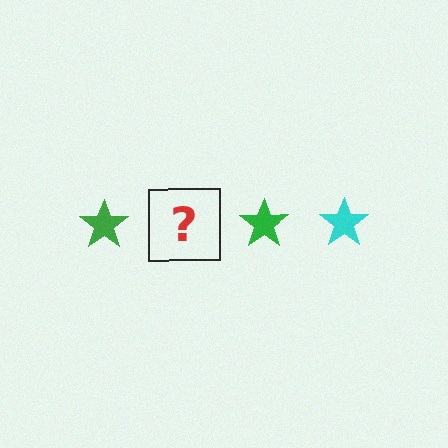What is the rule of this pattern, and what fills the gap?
The rule is that the pattern cycles through green, cyan stars. The gap should be filled with a cyan star.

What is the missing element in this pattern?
The missing element is a cyan star.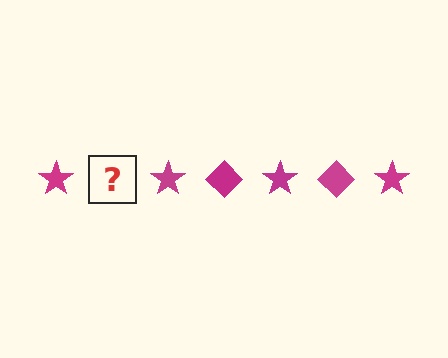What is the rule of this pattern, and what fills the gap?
The rule is that the pattern cycles through star, diamond shapes in magenta. The gap should be filled with a magenta diamond.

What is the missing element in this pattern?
The missing element is a magenta diamond.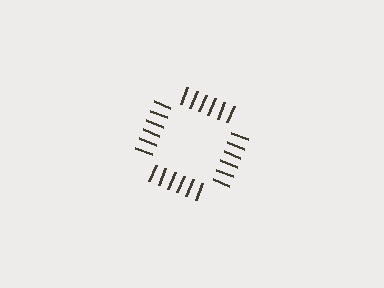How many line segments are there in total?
24 — 6 along each of the 4 edges.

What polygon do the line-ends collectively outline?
An illusory square — the line segments terminate on its edges but no continuous stroke is drawn.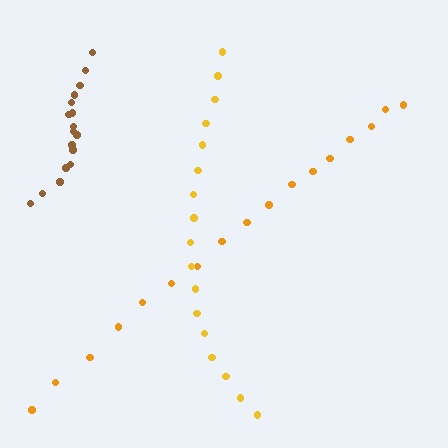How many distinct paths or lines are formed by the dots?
There are 3 distinct paths.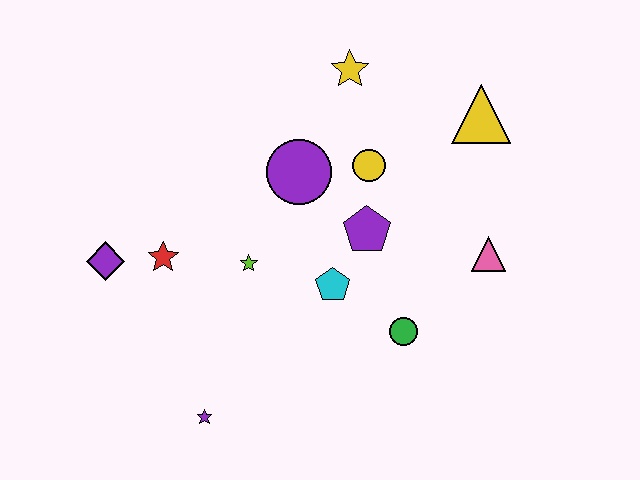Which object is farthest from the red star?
The yellow triangle is farthest from the red star.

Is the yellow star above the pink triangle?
Yes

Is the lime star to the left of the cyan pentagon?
Yes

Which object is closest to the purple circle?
The yellow circle is closest to the purple circle.